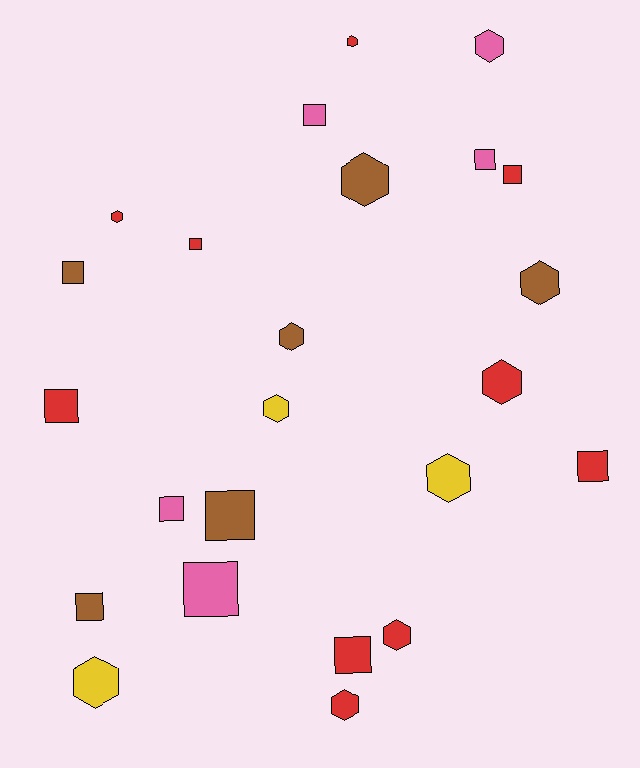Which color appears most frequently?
Red, with 10 objects.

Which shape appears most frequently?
Square, with 12 objects.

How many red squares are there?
There are 5 red squares.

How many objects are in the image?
There are 24 objects.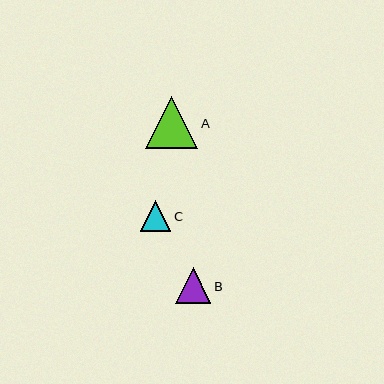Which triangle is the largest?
Triangle A is the largest with a size of approximately 52 pixels.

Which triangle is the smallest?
Triangle C is the smallest with a size of approximately 31 pixels.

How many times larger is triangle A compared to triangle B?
Triangle A is approximately 1.5 times the size of triangle B.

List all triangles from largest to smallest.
From largest to smallest: A, B, C.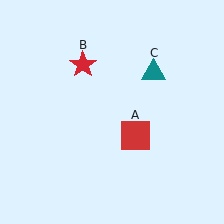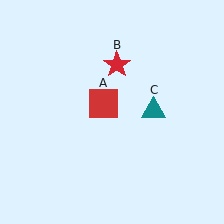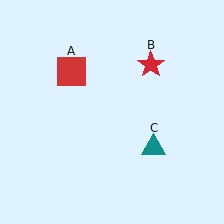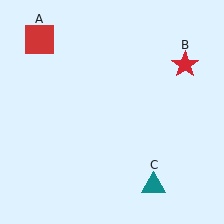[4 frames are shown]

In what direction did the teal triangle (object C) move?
The teal triangle (object C) moved down.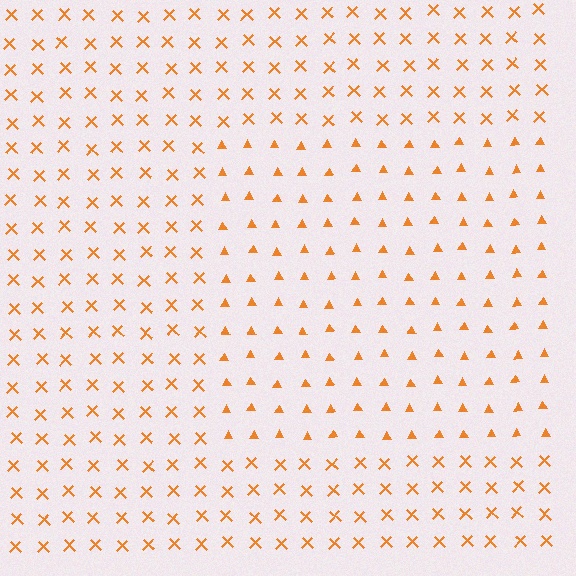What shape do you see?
I see a rectangle.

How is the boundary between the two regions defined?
The boundary is defined by a change in element shape: triangles inside vs. X marks outside. All elements share the same color and spacing.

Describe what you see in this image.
The image is filled with small orange elements arranged in a uniform grid. A rectangle-shaped region contains triangles, while the surrounding area contains X marks. The boundary is defined purely by the change in element shape.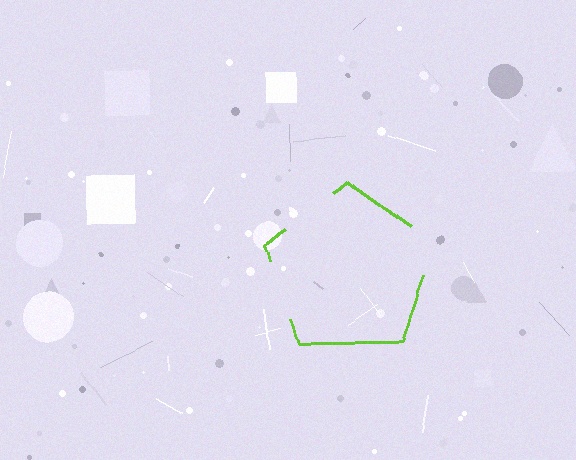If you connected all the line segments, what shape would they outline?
They would outline a pentagon.